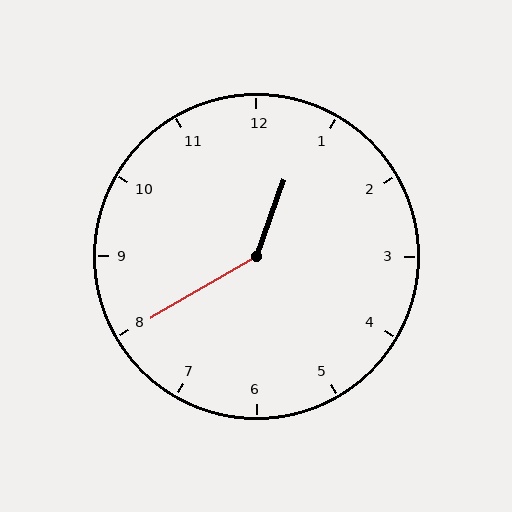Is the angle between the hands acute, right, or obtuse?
It is obtuse.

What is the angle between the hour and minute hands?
Approximately 140 degrees.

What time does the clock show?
12:40.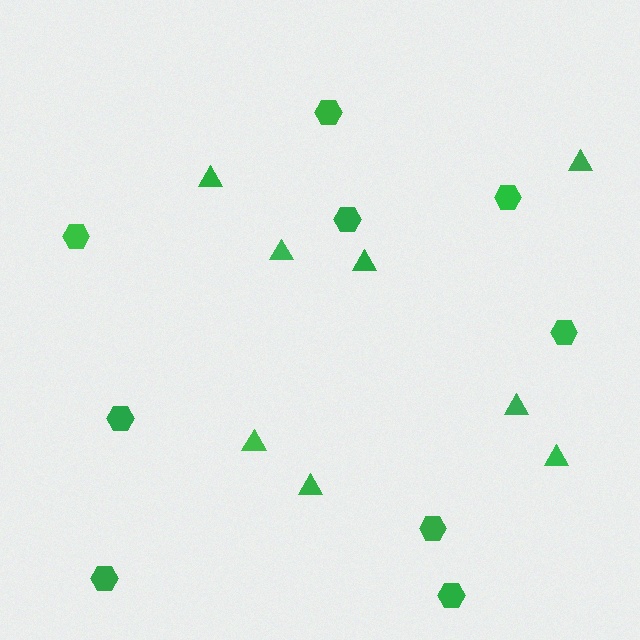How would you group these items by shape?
There are 2 groups: one group of hexagons (9) and one group of triangles (8).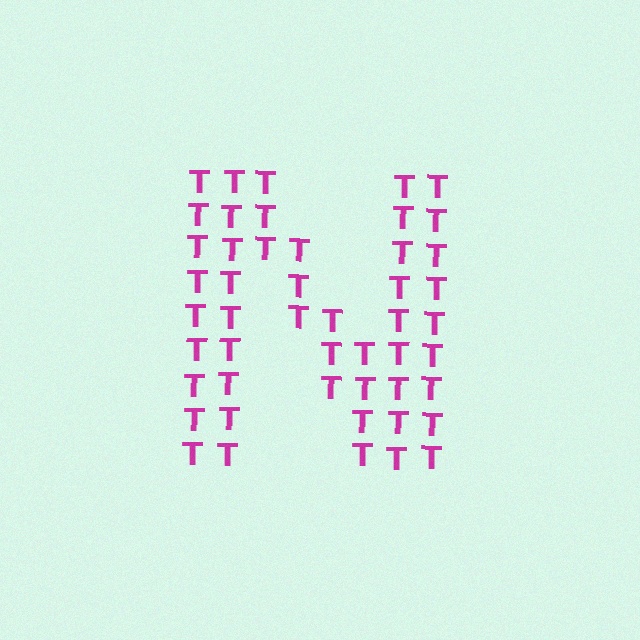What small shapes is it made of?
It is made of small letter T's.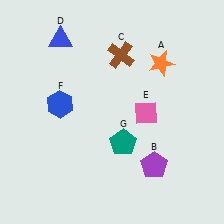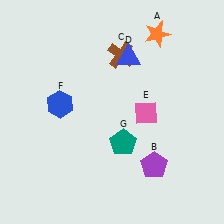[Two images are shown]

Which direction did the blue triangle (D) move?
The blue triangle (D) moved right.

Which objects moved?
The objects that moved are: the orange star (A), the blue triangle (D).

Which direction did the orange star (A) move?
The orange star (A) moved up.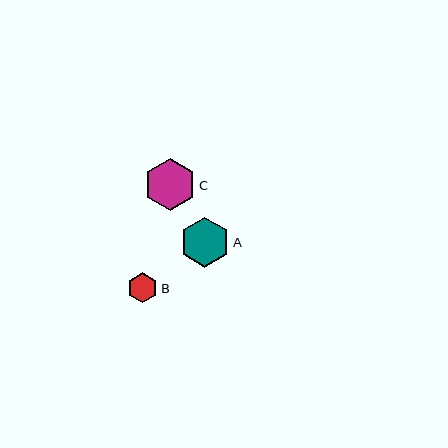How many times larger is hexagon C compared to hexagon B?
Hexagon C is approximately 1.7 times the size of hexagon B.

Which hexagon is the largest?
Hexagon C is the largest with a size of approximately 51 pixels.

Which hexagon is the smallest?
Hexagon B is the smallest with a size of approximately 31 pixels.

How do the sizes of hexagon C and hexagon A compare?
Hexagon C and hexagon A are approximately the same size.